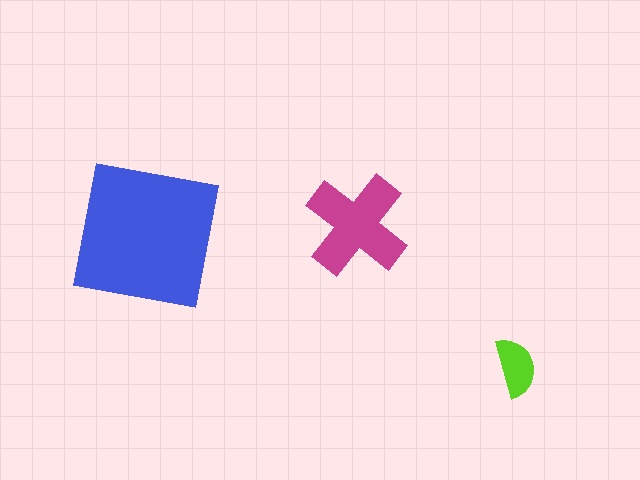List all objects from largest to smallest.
The blue square, the magenta cross, the lime semicircle.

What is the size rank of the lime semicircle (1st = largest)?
3rd.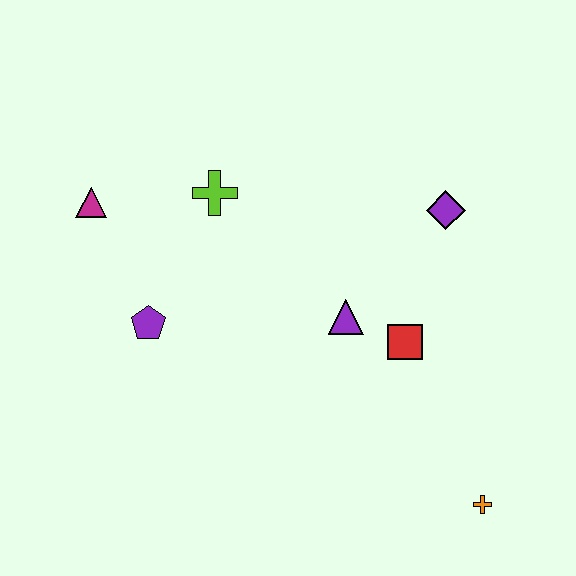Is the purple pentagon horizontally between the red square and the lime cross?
No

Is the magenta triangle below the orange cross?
No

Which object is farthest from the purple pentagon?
The orange cross is farthest from the purple pentagon.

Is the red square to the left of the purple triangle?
No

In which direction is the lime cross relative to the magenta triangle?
The lime cross is to the right of the magenta triangle.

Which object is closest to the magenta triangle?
The lime cross is closest to the magenta triangle.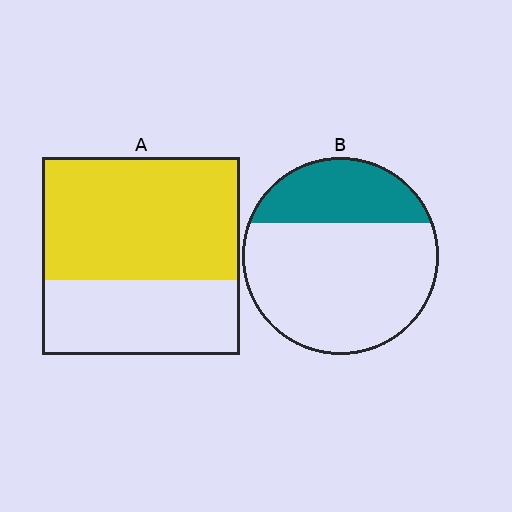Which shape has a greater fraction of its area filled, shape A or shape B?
Shape A.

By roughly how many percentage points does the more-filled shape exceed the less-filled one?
By roughly 35 percentage points (A over B).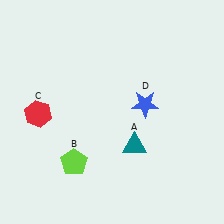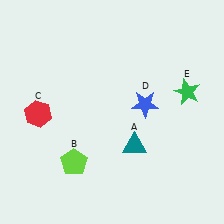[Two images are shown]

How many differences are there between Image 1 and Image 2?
There is 1 difference between the two images.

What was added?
A green star (E) was added in Image 2.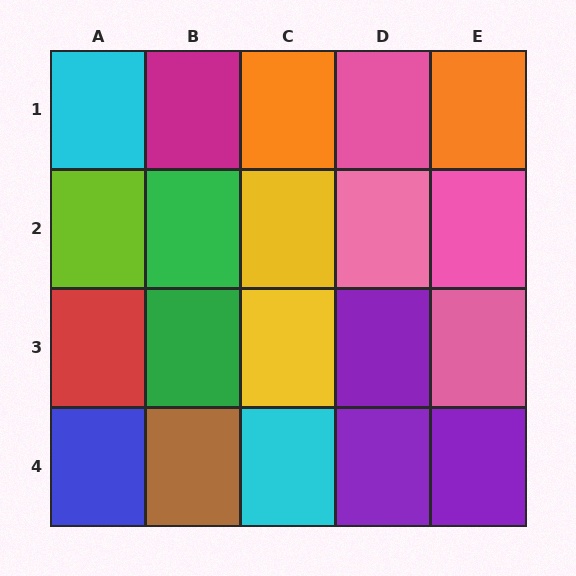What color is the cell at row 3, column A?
Red.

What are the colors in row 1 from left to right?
Cyan, magenta, orange, pink, orange.